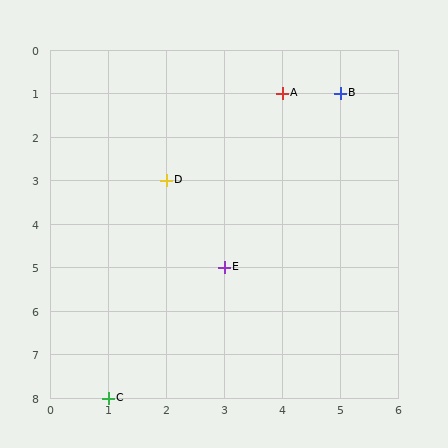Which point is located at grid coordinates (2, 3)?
Point D is at (2, 3).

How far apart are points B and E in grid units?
Points B and E are 2 columns and 4 rows apart (about 4.5 grid units diagonally).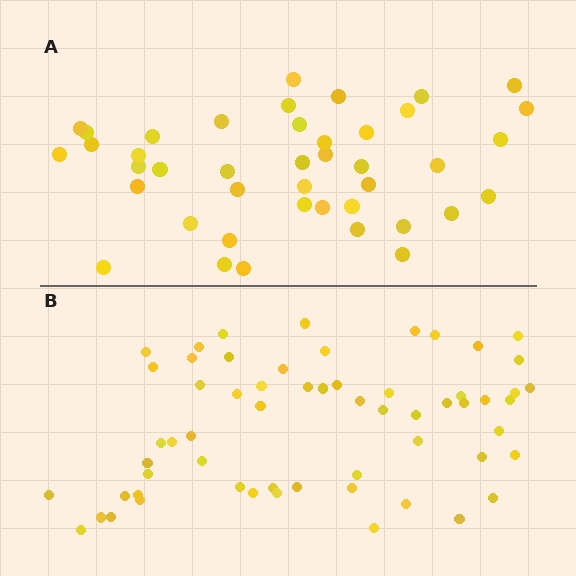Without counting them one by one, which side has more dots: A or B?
Region B (the bottom region) has more dots.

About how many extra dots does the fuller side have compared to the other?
Region B has approximately 20 more dots than region A.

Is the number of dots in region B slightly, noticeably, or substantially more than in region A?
Region B has noticeably more, but not dramatically so. The ratio is roughly 1.4 to 1.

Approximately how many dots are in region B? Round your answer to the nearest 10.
About 60 dots.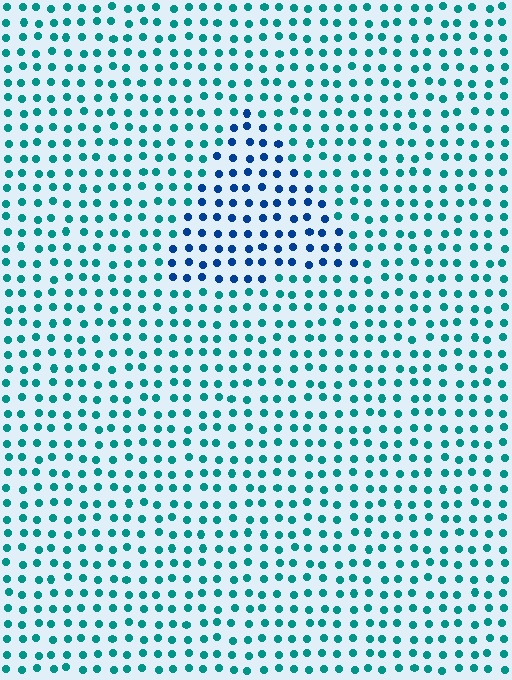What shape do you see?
I see a triangle.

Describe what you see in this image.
The image is filled with small teal elements in a uniform arrangement. A triangle-shaped region is visible where the elements are tinted to a slightly different hue, forming a subtle color boundary.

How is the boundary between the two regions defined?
The boundary is defined purely by a slight shift in hue (about 41 degrees). Spacing, size, and orientation are identical on both sides.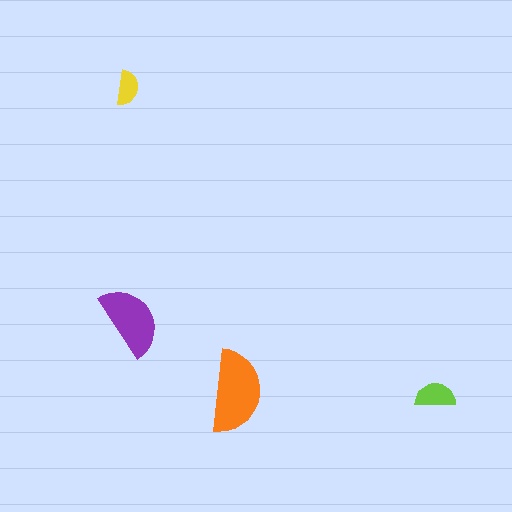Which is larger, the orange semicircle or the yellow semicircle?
The orange one.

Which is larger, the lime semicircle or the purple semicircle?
The purple one.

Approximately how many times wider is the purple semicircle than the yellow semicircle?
About 2 times wider.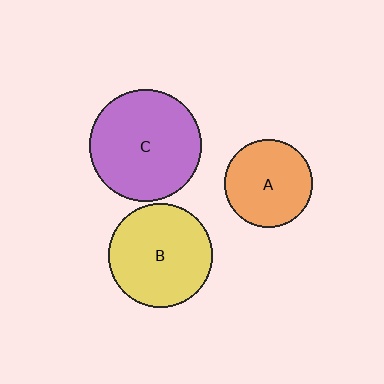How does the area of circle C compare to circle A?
Approximately 1.6 times.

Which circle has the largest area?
Circle C (purple).